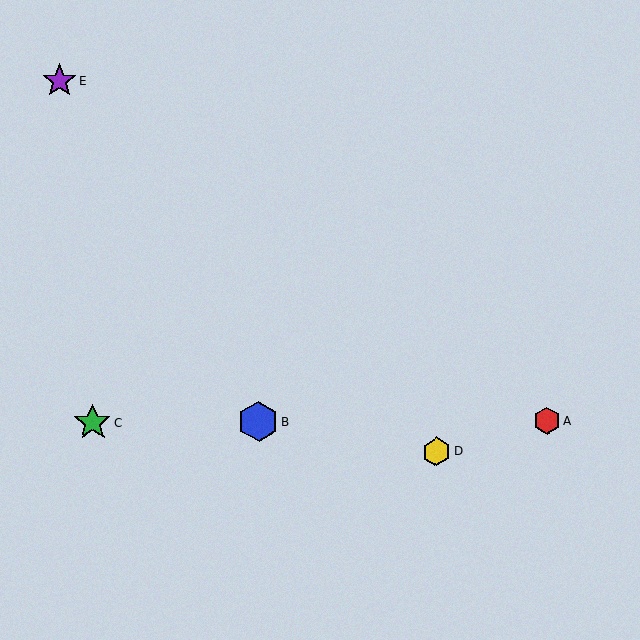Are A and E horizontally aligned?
No, A is at y≈421 and E is at y≈81.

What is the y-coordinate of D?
Object D is at y≈452.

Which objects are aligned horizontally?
Objects A, B, C are aligned horizontally.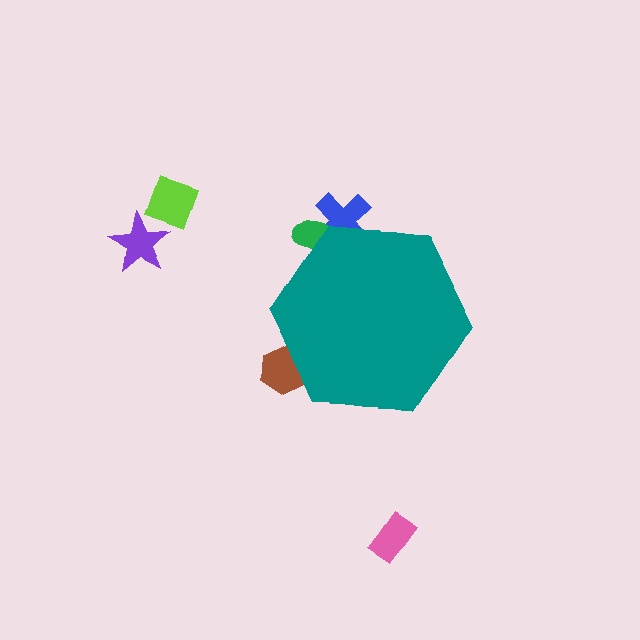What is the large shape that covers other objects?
A teal hexagon.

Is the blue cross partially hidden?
Yes, the blue cross is partially hidden behind the teal hexagon.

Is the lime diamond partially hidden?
No, the lime diamond is fully visible.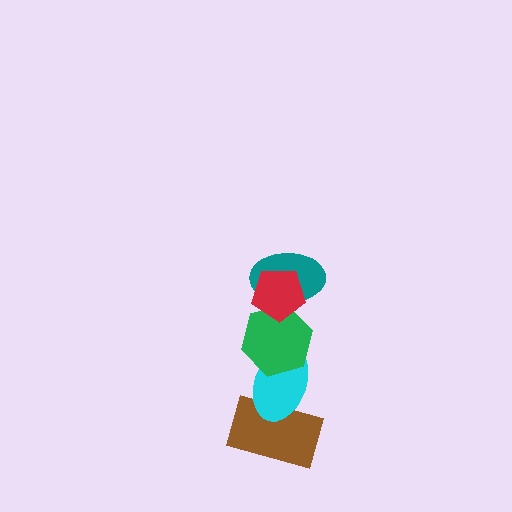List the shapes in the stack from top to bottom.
From top to bottom: the red pentagon, the teal ellipse, the green hexagon, the cyan ellipse, the brown rectangle.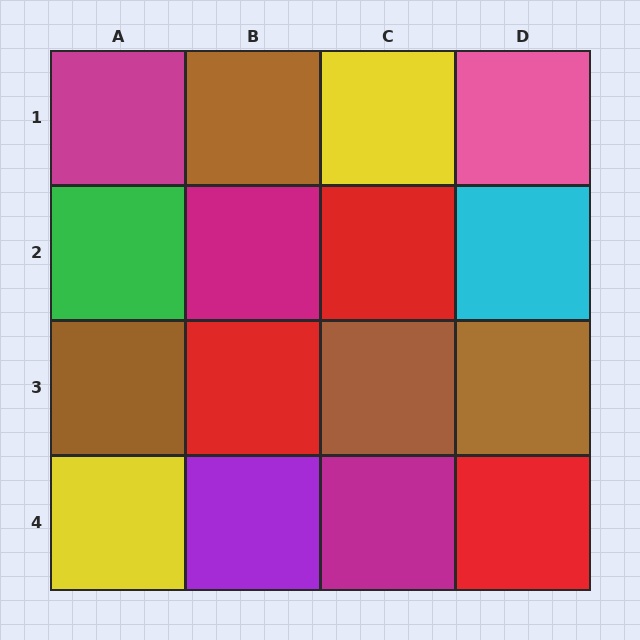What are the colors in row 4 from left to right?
Yellow, purple, magenta, red.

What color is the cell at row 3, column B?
Red.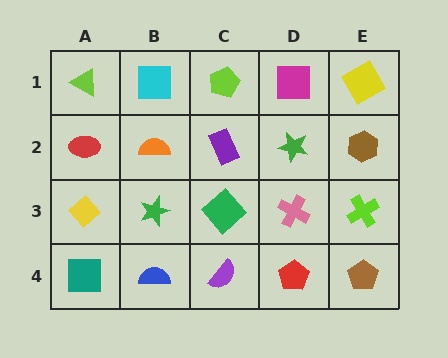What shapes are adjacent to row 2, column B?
A cyan square (row 1, column B), a green star (row 3, column B), a red ellipse (row 2, column A), a purple rectangle (row 2, column C).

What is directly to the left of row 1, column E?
A magenta square.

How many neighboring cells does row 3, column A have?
3.